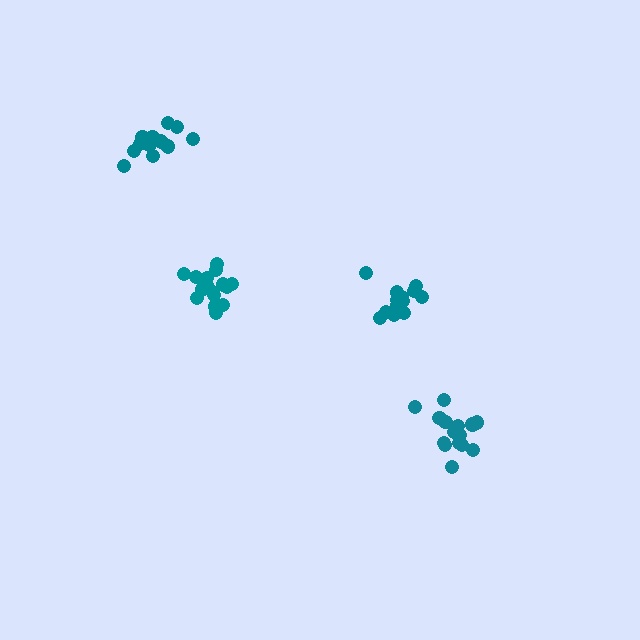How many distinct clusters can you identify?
There are 4 distinct clusters.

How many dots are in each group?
Group 1: 16 dots, Group 2: 14 dots, Group 3: 14 dots, Group 4: 15 dots (59 total).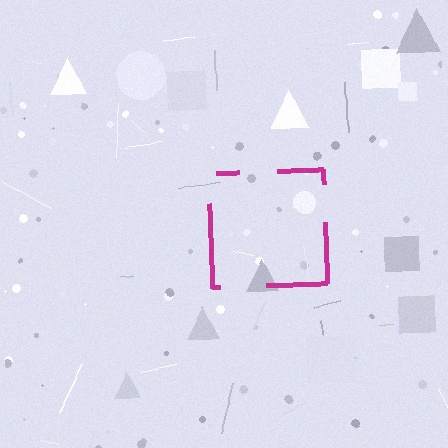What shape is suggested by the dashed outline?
The dashed outline suggests a square.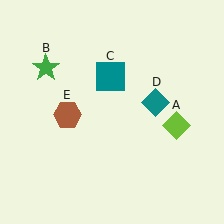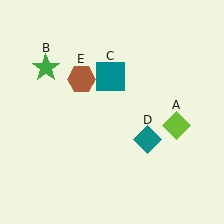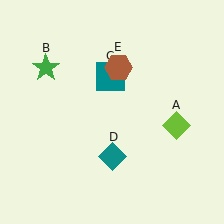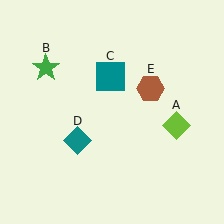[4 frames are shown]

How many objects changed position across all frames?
2 objects changed position: teal diamond (object D), brown hexagon (object E).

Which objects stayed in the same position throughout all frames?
Lime diamond (object A) and green star (object B) and teal square (object C) remained stationary.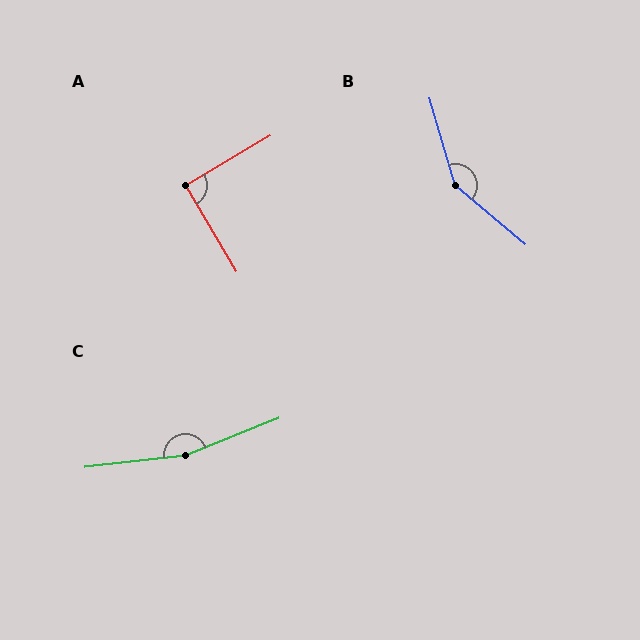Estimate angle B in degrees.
Approximately 146 degrees.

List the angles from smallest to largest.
A (90°), B (146°), C (165°).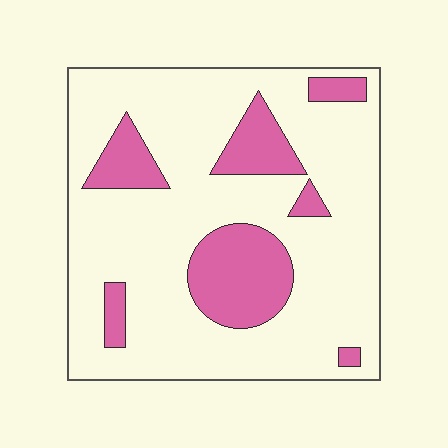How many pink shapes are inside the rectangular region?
7.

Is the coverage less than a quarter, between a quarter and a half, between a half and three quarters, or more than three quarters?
Less than a quarter.